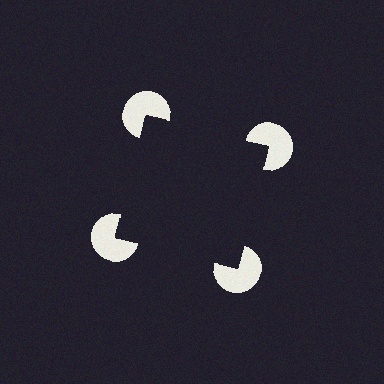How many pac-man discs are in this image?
There are 4 — one at each vertex of the illusory square.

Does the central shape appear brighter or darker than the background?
It typically appears slightly darker than the background, even though no actual brightness change is drawn.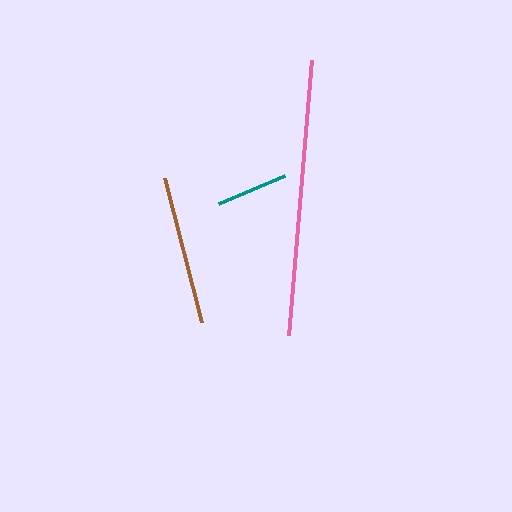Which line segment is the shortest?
The teal line is the shortest at approximately 72 pixels.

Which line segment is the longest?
The pink line is the longest at approximately 276 pixels.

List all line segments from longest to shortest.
From longest to shortest: pink, brown, teal.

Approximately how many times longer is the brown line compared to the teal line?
The brown line is approximately 2.1 times the length of the teal line.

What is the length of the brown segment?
The brown segment is approximately 149 pixels long.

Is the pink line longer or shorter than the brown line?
The pink line is longer than the brown line.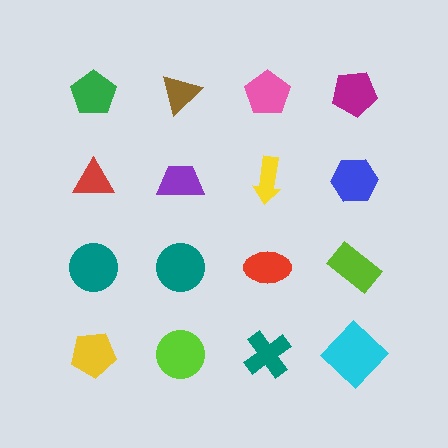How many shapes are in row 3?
4 shapes.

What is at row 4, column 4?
A cyan diamond.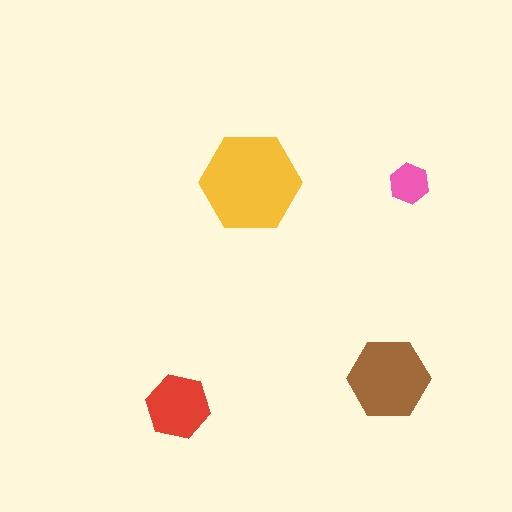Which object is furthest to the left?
The red hexagon is leftmost.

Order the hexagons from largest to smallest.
the yellow one, the brown one, the red one, the pink one.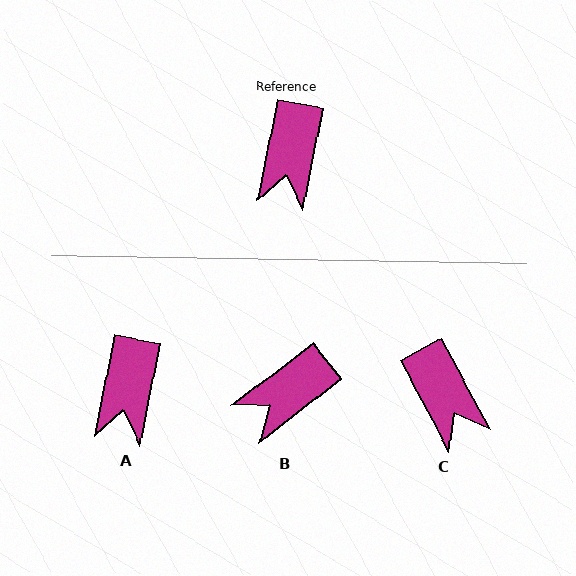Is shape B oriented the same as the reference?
No, it is off by about 41 degrees.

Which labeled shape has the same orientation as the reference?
A.